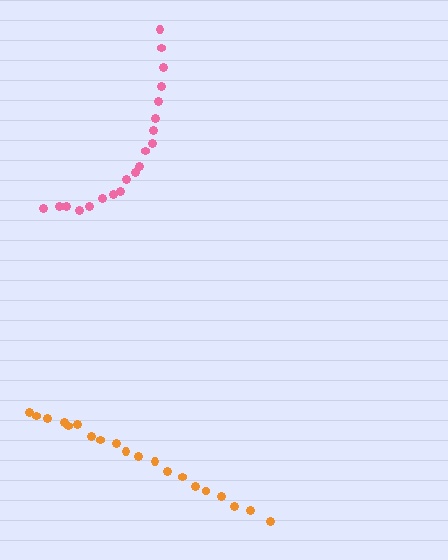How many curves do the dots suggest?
There are 2 distinct paths.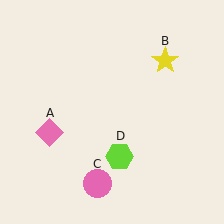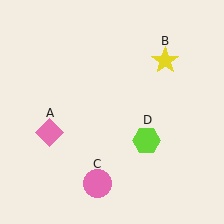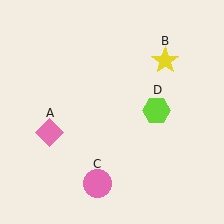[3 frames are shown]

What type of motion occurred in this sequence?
The lime hexagon (object D) rotated counterclockwise around the center of the scene.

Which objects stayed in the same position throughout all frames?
Pink diamond (object A) and yellow star (object B) and pink circle (object C) remained stationary.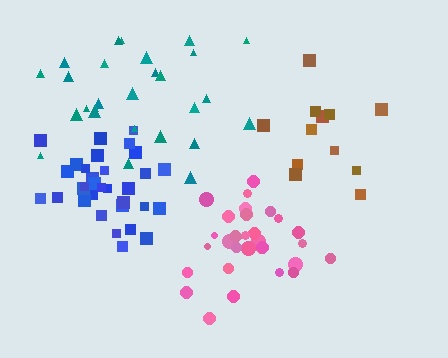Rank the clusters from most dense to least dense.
blue, pink, teal, brown.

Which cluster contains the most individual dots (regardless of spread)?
Blue (32).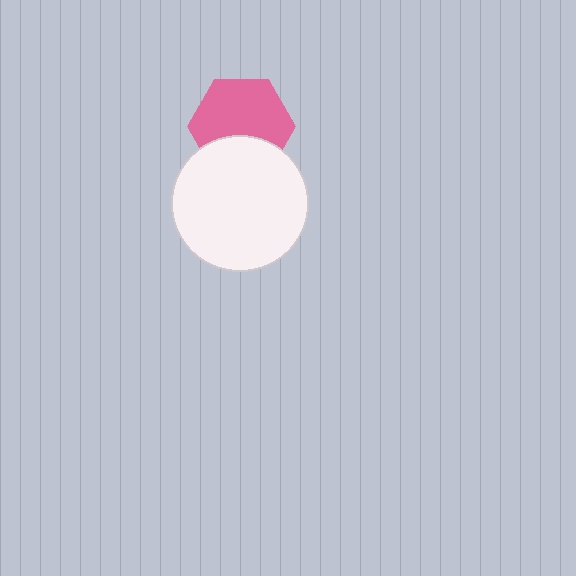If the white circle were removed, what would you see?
You would see the complete pink hexagon.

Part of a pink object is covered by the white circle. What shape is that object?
It is a hexagon.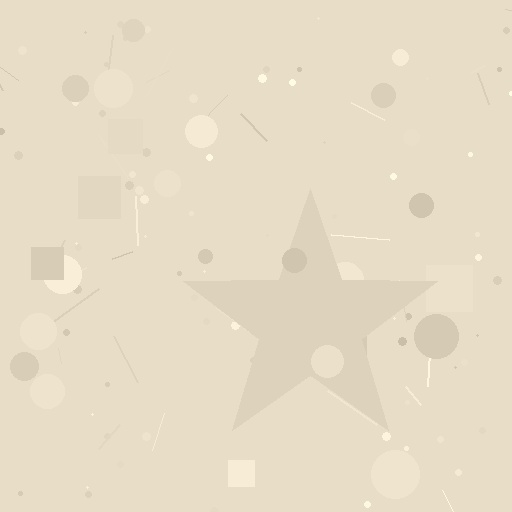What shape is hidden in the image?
A star is hidden in the image.